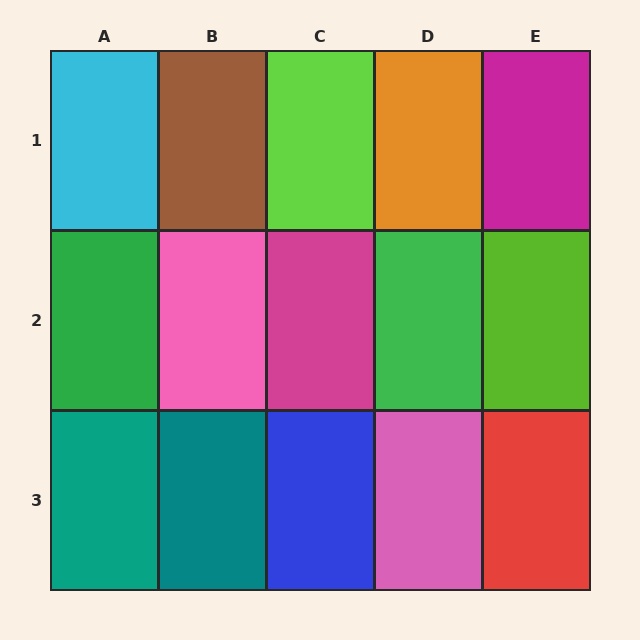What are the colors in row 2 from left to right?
Green, pink, magenta, green, lime.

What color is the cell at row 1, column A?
Cyan.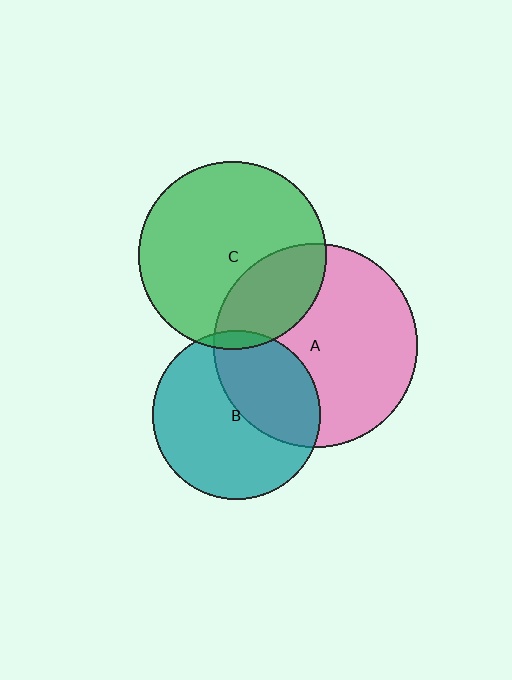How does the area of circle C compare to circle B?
Approximately 1.2 times.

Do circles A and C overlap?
Yes.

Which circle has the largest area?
Circle A (pink).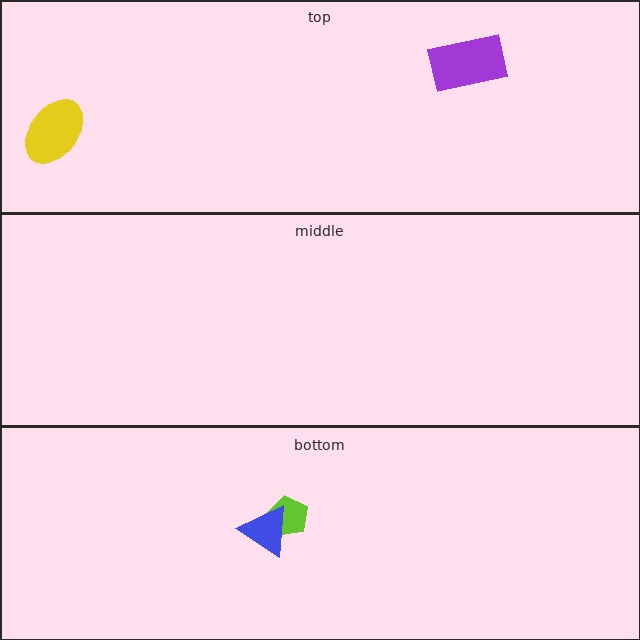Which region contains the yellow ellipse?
The top region.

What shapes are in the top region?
The yellow ellipse, the purple rectangle.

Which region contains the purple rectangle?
The top region.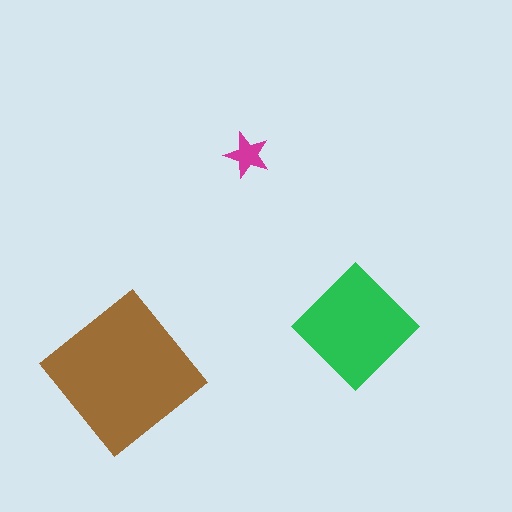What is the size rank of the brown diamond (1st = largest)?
1st.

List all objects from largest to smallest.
The brown diamond, the green diamond, the magenta star.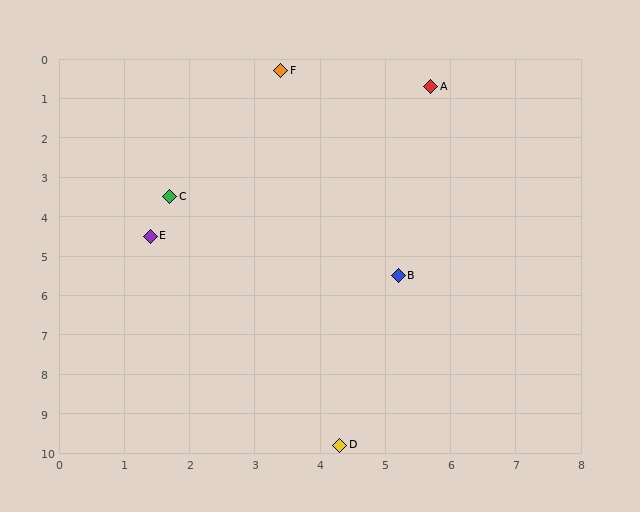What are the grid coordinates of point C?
Point C is at approximately (1.7, 3.5).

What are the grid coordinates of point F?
Point F is at approximately (3.4, 0.3).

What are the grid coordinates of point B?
Point B is at approximately (5.2, 5.5).